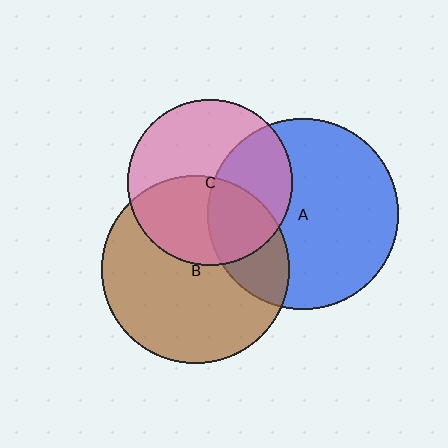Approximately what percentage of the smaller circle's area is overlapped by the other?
Approximately 40%.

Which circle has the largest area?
Circle A (blue).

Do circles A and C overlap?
Yes.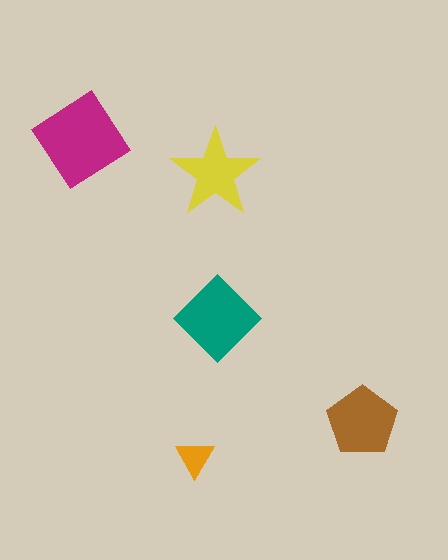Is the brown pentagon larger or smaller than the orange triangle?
Larger.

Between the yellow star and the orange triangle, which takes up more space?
The yellow star.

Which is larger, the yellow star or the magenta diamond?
The magenta diamond.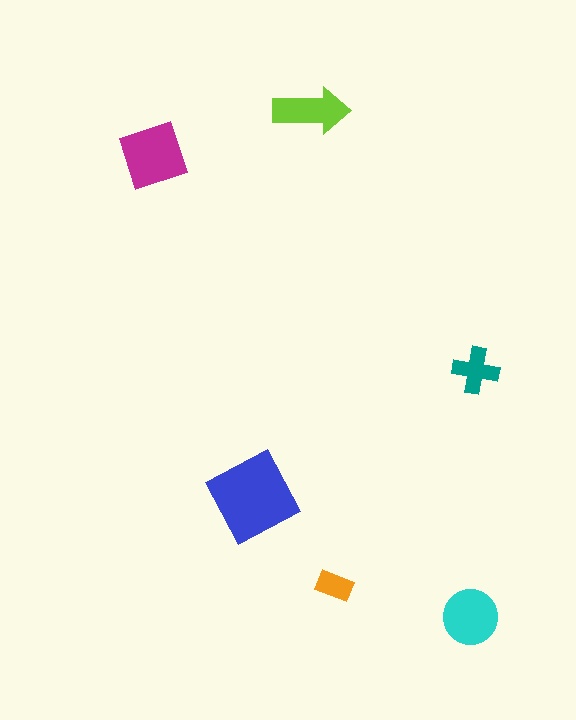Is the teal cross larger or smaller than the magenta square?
Smaller.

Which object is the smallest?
The orange rectangle.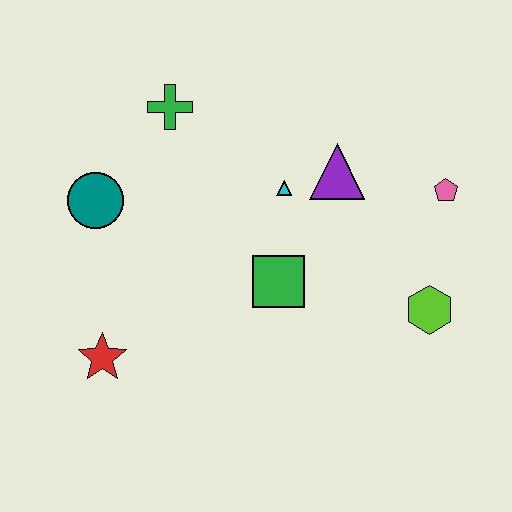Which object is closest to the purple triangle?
The cyan triangle is closest to the purple triangle.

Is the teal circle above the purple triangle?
No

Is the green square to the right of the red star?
Yes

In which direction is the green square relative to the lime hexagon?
The green square is to the left of the lime hexagon.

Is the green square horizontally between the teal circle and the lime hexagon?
Yes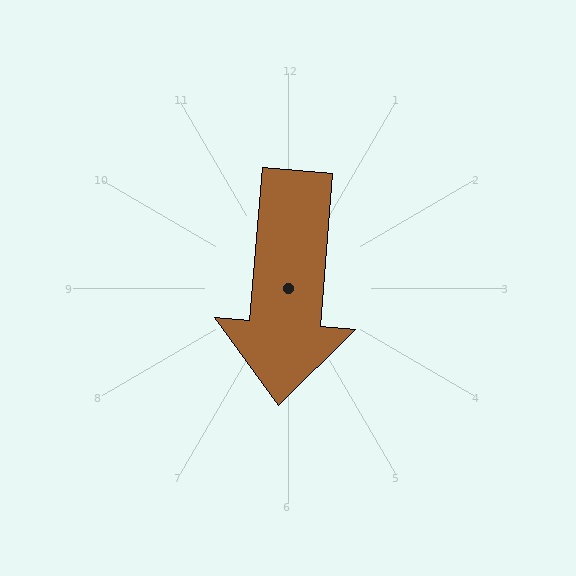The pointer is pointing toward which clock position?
Roughly 6 o'clock.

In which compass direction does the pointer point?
South.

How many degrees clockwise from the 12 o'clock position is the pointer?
Approximately 185 degrees.